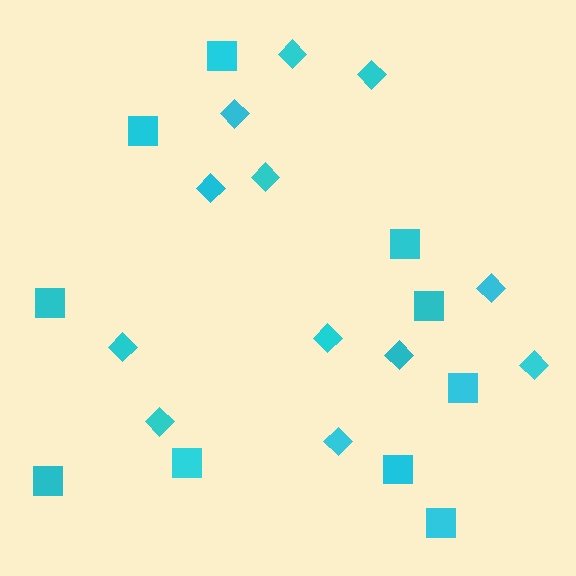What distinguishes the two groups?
There are 2 groups: one group of diamonds (12) and one group of squares (10).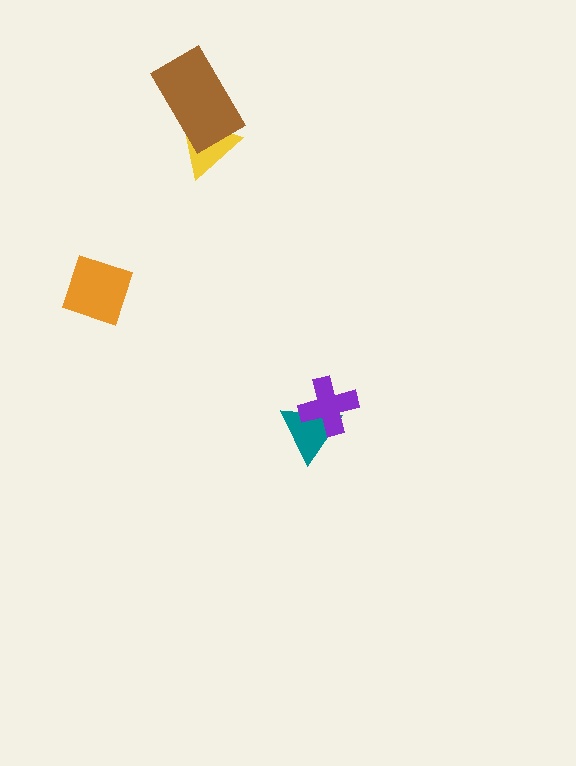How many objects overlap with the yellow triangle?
1 object overlaps with the yellow triangle.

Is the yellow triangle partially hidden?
Yes, it is partially covered by another shape.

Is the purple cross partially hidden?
No, no other shape covers it.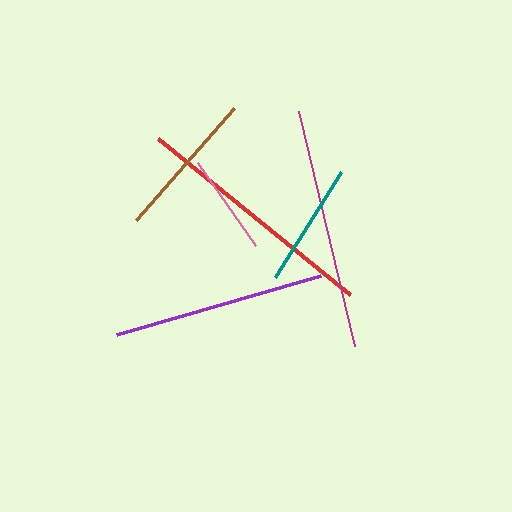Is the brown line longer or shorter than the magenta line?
The magenta line is longer than the brown line.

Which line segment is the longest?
The red line is the longest at approximately 247 pixels.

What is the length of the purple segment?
The purple segment is approximately 213 pixels long.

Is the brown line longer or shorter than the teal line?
The brown line is longer than the teal line.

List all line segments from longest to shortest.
From longest to shortest: red, magenta, purple, brown, teal, pink.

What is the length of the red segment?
The red segment is approximately 247 pixels long.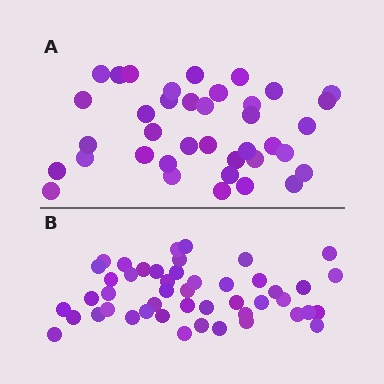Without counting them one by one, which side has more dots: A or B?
Region B (the bottom region) has more dots.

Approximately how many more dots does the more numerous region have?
Region B has roughly 8 or so more dots than region A.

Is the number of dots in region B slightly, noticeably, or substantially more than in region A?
Region B has only slightly more — the two regions are fairly close. The ratio is roughly 1.2 to 1.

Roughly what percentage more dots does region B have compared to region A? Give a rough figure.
About 25% more.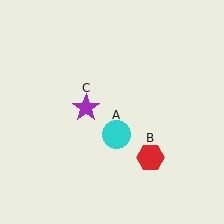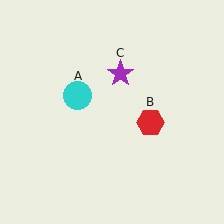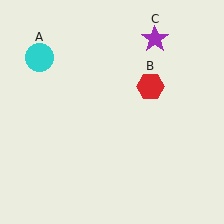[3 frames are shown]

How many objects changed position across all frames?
3 objects changed position: cyan circle (object A), red hexagon (object B), purple star (object C).